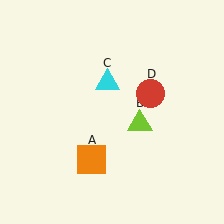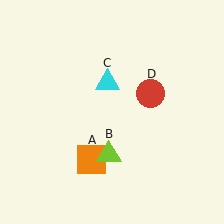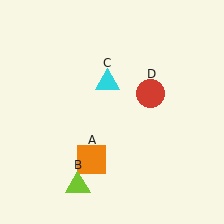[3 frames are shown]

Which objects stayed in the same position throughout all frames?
Orange square (object A) and cyan triangle (object C) and red circle (object D) remained stationary.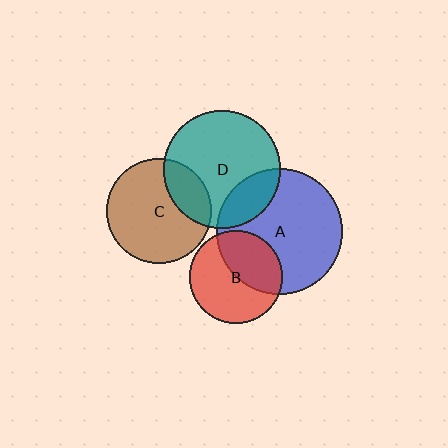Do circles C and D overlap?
Yes.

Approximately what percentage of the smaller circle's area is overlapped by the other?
Approximately 25%.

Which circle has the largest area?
Circle A (blue).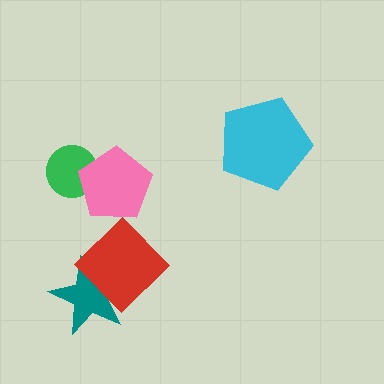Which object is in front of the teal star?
The red diamond is in front of the teal star.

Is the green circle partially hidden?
Yes, it is partially covered by another shape.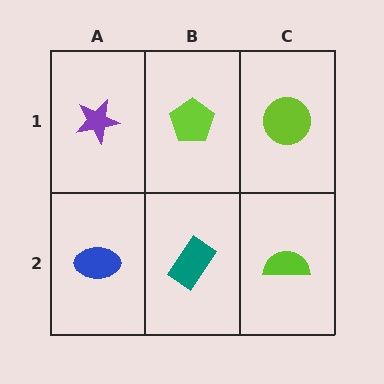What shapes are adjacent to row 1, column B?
A teal rectangle (row 2, column B), a purple star (row 1, column A), a lime circle (row 1, column C).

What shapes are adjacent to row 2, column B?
A lime pentagon (row 1, column B), a blue ellipse (row 2, column A), a lime semicircle (row 2, column C).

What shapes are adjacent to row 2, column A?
A purple star (row 1, column A), a teal rectangle (row 2, column B).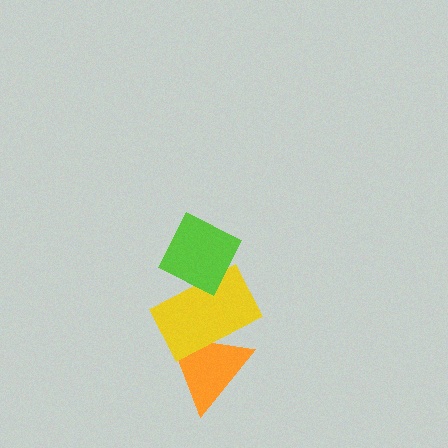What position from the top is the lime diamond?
The lime diamond is 1st from the top.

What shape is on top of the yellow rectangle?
The lime diamond is on top of the yellow rectangle.